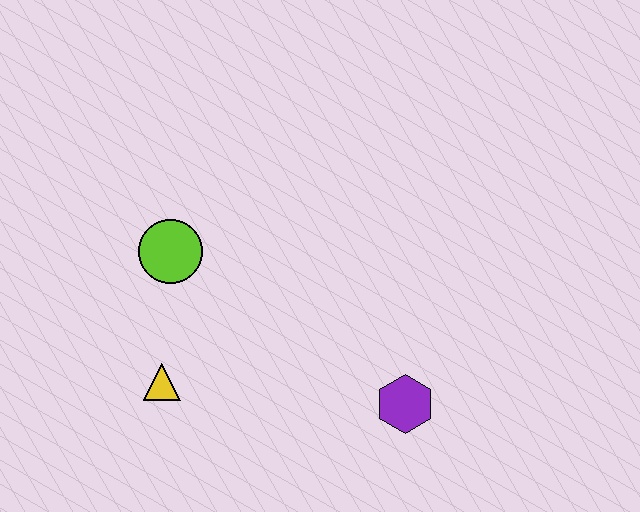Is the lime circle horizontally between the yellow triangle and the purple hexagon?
Yes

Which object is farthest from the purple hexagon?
The lime circle is farthest from the purple hexagon.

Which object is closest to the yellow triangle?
The lime circle is closest to the yellow triangle.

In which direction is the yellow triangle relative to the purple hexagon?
The yellow triangle is to the left of the purple hexagon.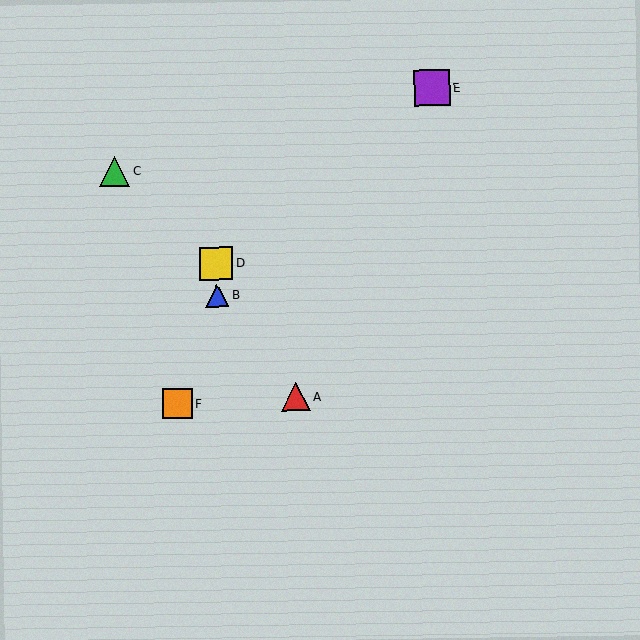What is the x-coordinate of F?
Object F is at x≈178.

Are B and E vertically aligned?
No, B is at x≈217 and E is at x≈432.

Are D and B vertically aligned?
Yes, both are at x≈216.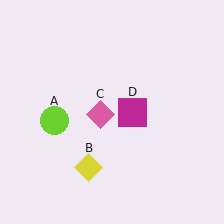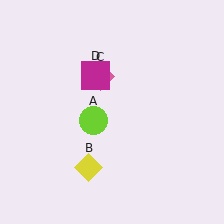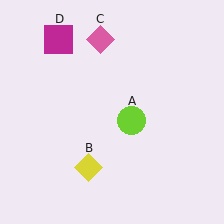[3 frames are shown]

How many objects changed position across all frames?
3 objects changed position: lime circle (object A), pink diamond (object C), magenta square (object D).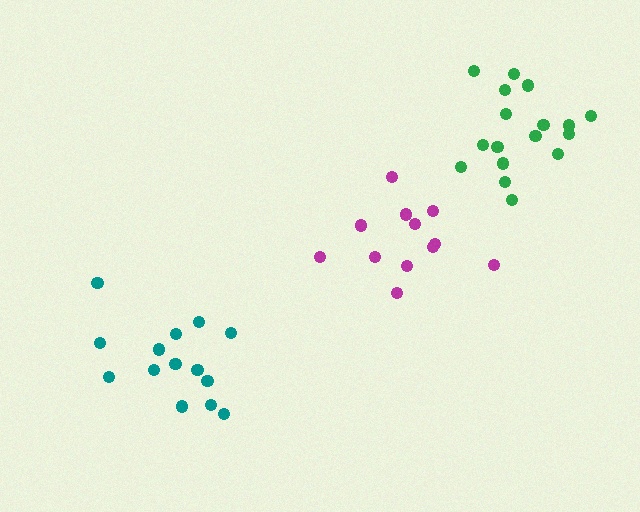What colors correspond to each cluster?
The clusters are colored: teal, magenta, green.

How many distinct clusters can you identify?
There are 3 distinct clusters.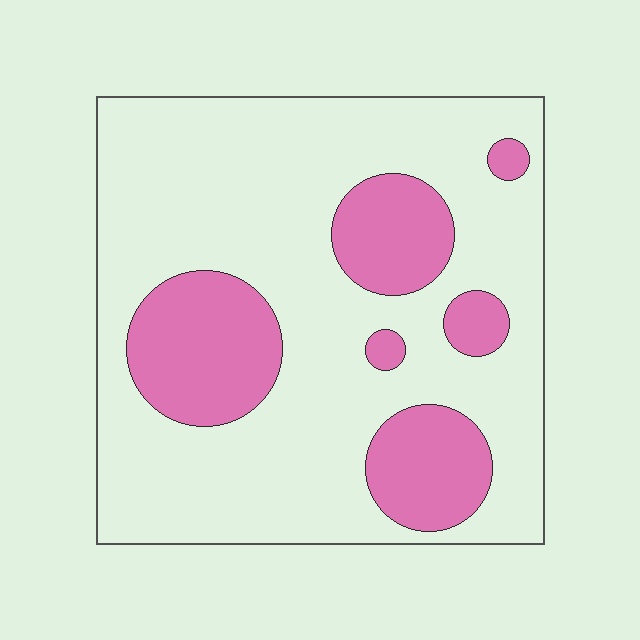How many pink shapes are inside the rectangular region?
6.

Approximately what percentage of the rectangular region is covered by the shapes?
Approximately 25%.